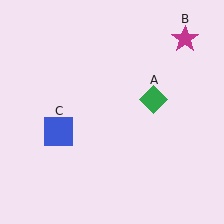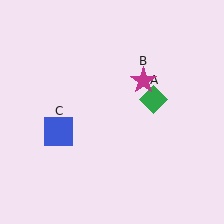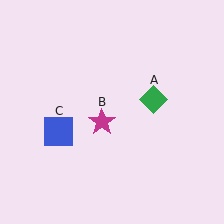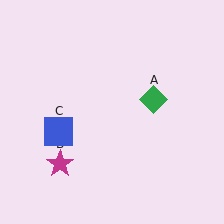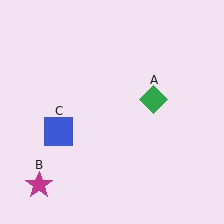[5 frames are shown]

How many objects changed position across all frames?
1 object changed position: magenta star (object B).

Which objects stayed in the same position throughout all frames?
Green diamond (object A) and blue square (object C) remained stationary.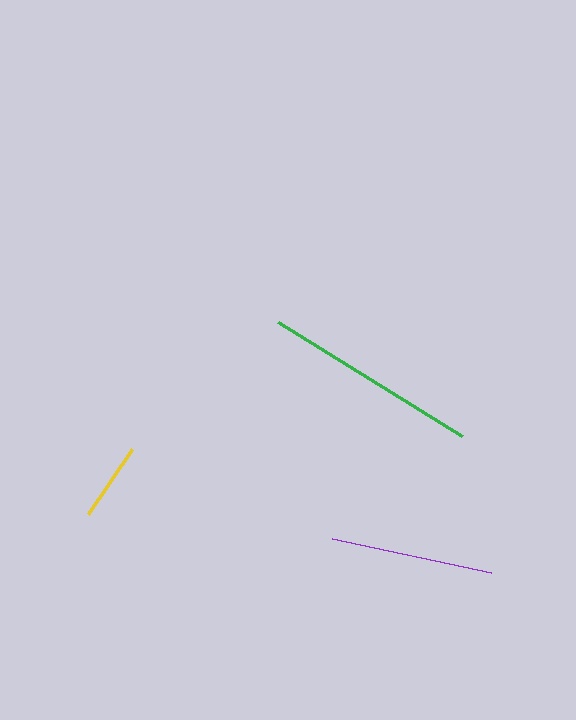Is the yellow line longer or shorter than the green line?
The green line is longer than the yellow line.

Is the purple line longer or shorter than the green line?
The green line is longer than the purple line.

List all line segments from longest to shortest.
From longest to shortest: green, purple, yellow.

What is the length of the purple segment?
The purple segment is approximately 163 pixels long.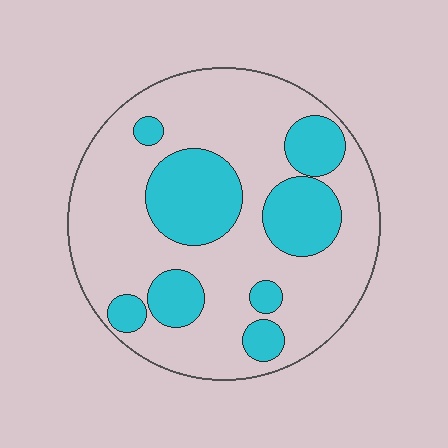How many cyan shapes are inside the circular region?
8.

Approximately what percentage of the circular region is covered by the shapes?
Approximately 30%.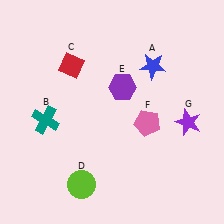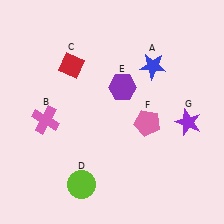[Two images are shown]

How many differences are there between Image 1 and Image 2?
There is 1 difference between the two images.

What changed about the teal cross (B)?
In Image 1, B is teal. In Image 2, it changed to pink.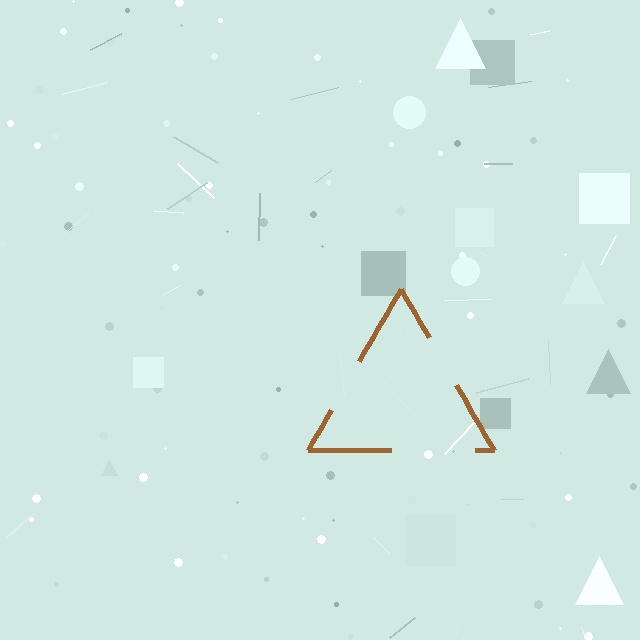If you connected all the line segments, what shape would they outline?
They would outline a triangle.